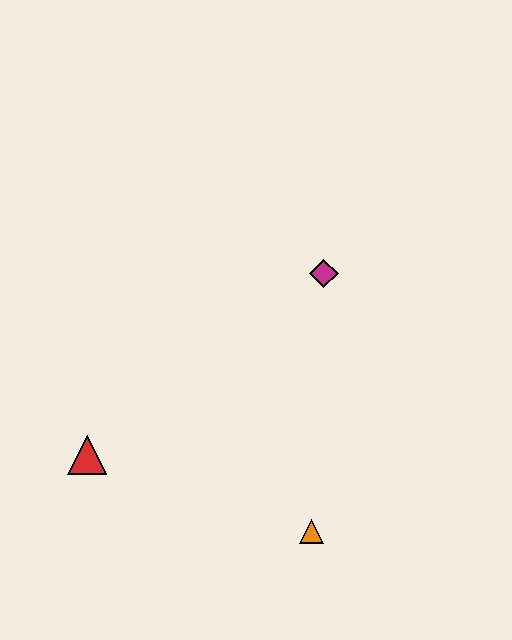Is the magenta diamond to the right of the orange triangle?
Yes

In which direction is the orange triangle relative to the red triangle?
The orange triangle is to the right of the red triangle.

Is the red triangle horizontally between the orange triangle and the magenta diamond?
No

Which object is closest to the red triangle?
The orange triangle is closest to the red triangle.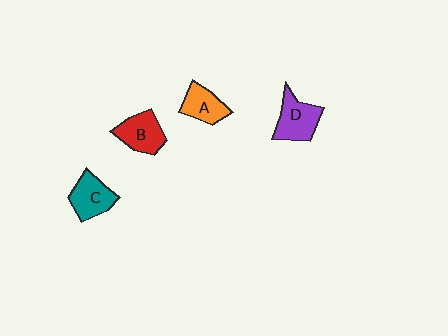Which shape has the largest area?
Shape D (purple).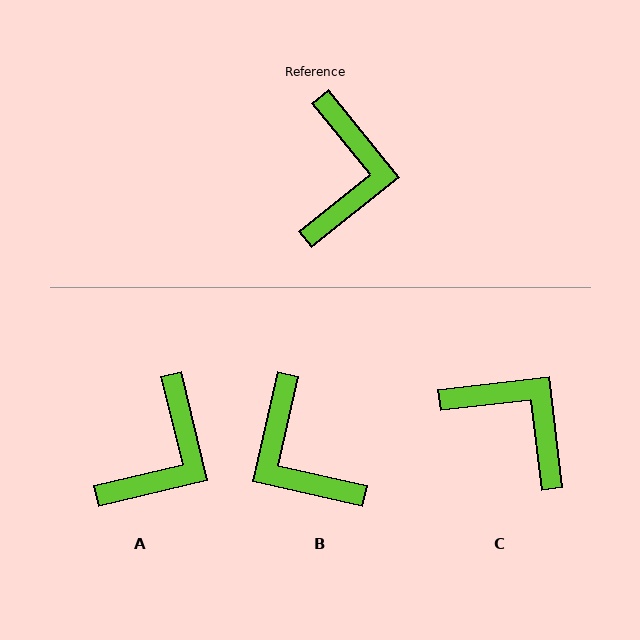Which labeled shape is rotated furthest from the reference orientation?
B, about 142 degrees away.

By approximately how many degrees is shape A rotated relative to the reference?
Approximately 25 degrees clockwise.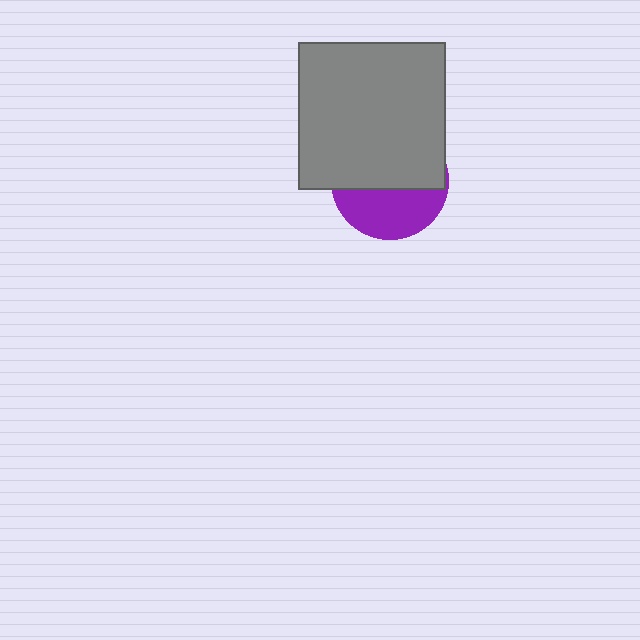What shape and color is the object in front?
The object in front is a gray square.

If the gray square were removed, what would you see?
You would see the complete purple circle.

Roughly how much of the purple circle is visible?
A small part of it is visible (roughly 42%).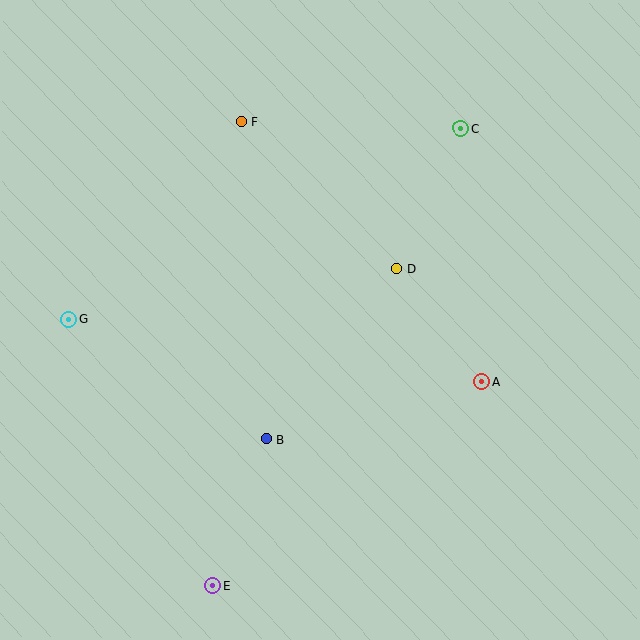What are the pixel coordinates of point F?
Point F is at (241, 122).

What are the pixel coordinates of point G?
Point G is at (69, 319).